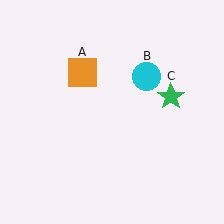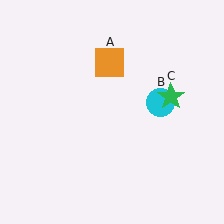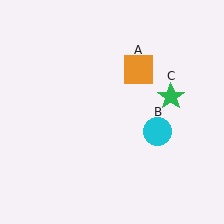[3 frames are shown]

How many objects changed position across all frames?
2 objects changed position: orange square (object A), cyan circle (object B).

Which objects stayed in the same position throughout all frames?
Green star (object C) remained stationary.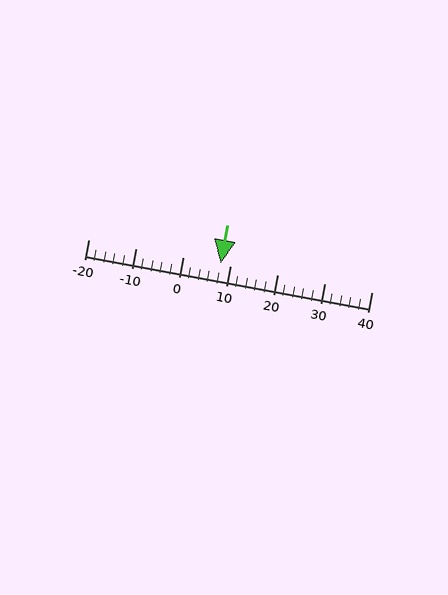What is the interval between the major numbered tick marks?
The major tick marks are spaced 10 units apart.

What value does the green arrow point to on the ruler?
The green arrow points to approximately 8.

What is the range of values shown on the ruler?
The ruler shows values from -20 to 40.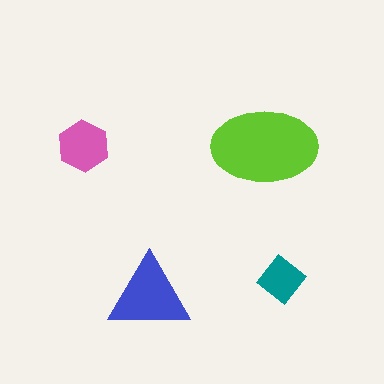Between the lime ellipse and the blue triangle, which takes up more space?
The lime ellipse.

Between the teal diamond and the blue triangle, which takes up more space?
The blue triangle.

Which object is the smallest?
The teal diamond.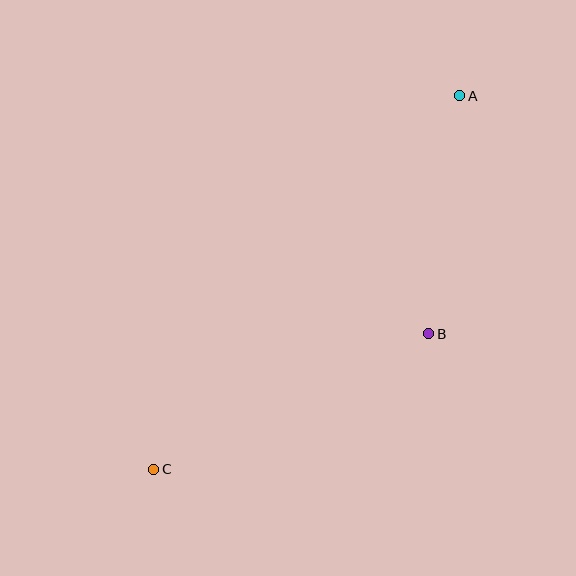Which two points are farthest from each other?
Points A and C are farthest from each other.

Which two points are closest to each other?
Points A and B are closest to each other.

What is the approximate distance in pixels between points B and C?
The distance between B and C is approximately 307 pixels.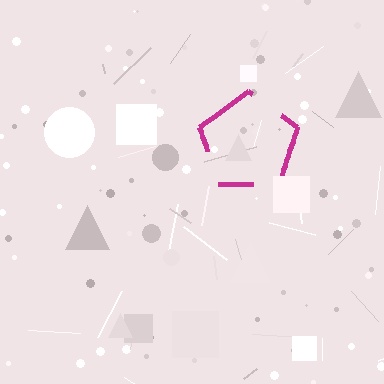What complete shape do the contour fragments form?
The contour fragments form a pentagon.